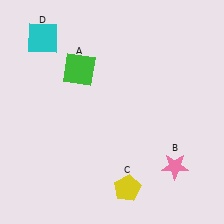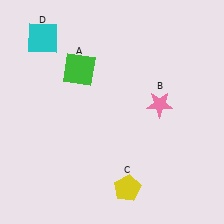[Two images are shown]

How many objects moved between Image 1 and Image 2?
1 object moved between the two images.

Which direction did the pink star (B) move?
The pink star (B) moved up.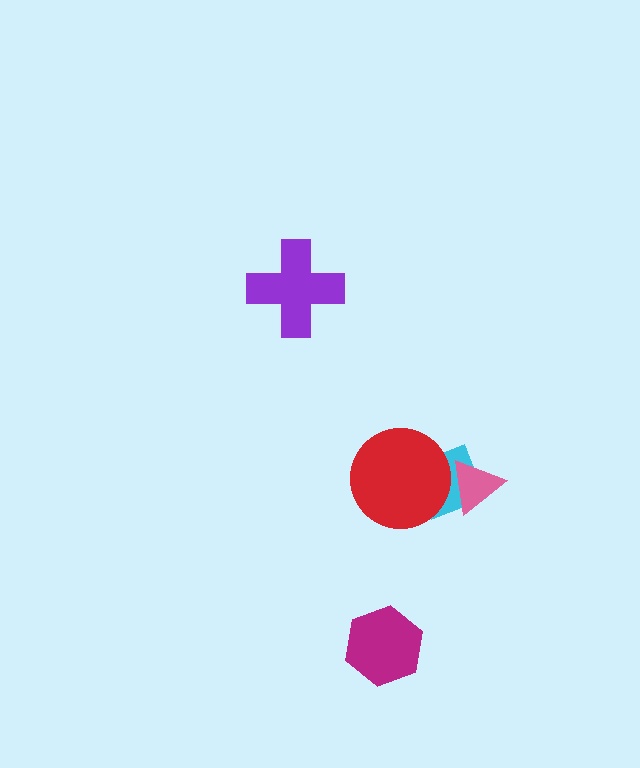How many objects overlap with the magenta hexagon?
0 objects overlap with the magenta hexagon.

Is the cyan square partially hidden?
Yes, it is partially covered by another shape.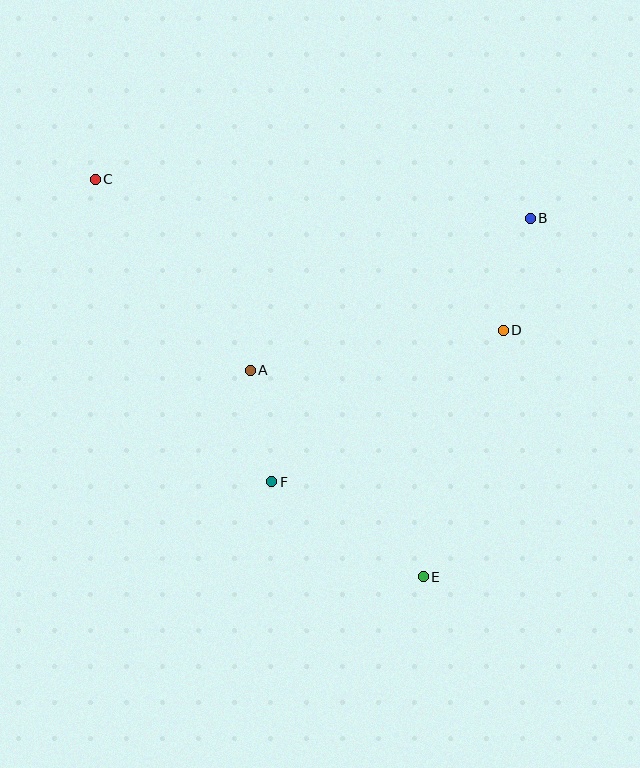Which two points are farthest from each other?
Points C and E are farthest from each other.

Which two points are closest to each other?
Points A and F are closest to each other.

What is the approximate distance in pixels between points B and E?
The distance between B and E is approximately 374 pixels.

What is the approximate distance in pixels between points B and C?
The distance between B and C is approximately 437 pixels.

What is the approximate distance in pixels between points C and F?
The distance between C and F is approximately 350 pixels.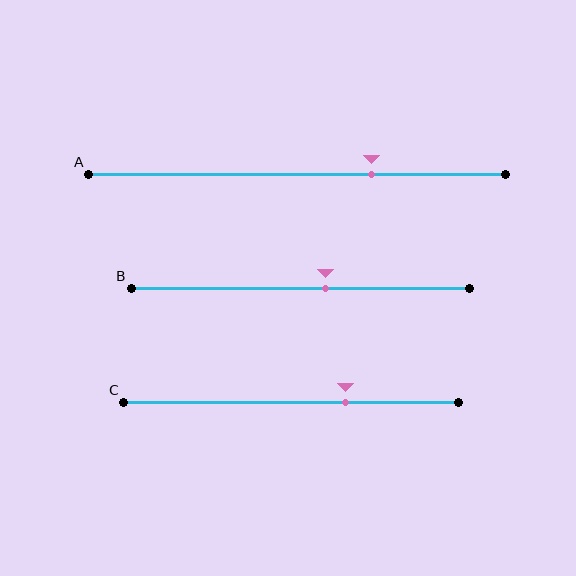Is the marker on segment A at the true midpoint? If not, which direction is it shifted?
No, the marker on segment A is shifted to the right by about 18% of the segment length.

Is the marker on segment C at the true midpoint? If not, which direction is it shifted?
No, the marker on segment C is shifted to the right by about 16% of the segment length.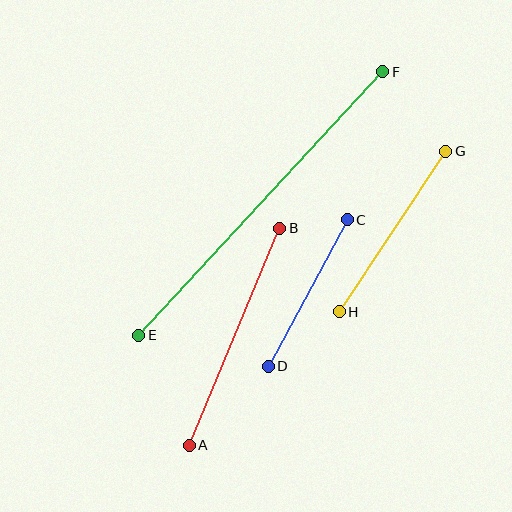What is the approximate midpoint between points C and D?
The midpoint is at approximately (308, 293) pixels.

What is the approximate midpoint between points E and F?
The midpoint is at approximately (261, 204) pixels.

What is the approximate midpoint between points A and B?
The midpoint is at approximately (234, 337) pixels.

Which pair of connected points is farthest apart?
Points E and F are farthest apart.